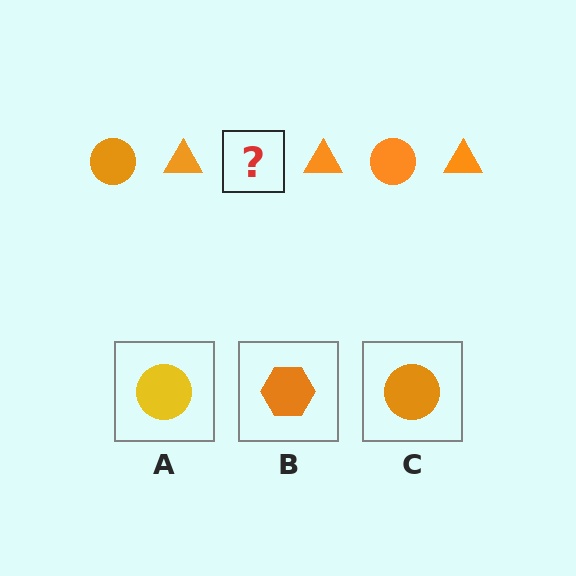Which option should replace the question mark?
Option C.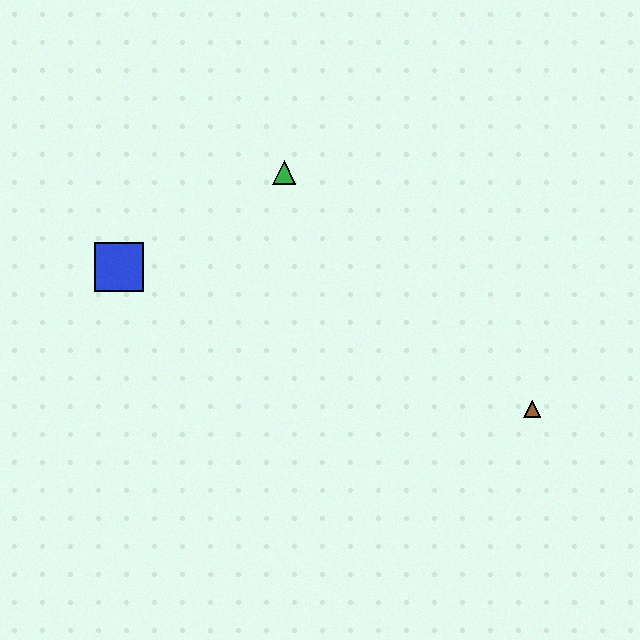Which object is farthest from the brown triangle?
The blue square is farthest from the brown triangle.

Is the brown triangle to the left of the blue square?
No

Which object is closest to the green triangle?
The blue square is closest to the green triangle.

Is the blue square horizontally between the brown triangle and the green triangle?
No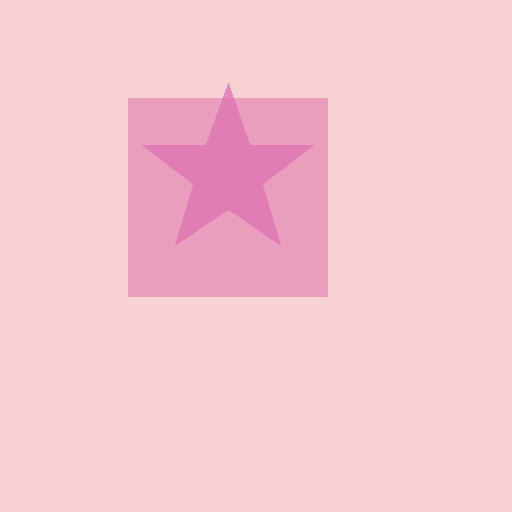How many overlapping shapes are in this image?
There are 2 overlapping shapes in the image.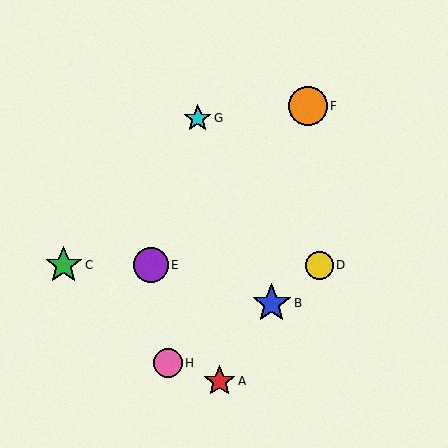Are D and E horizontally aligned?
Yes, both are at y≈265.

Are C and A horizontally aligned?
No, C is at y≈265 and A is at y≈381.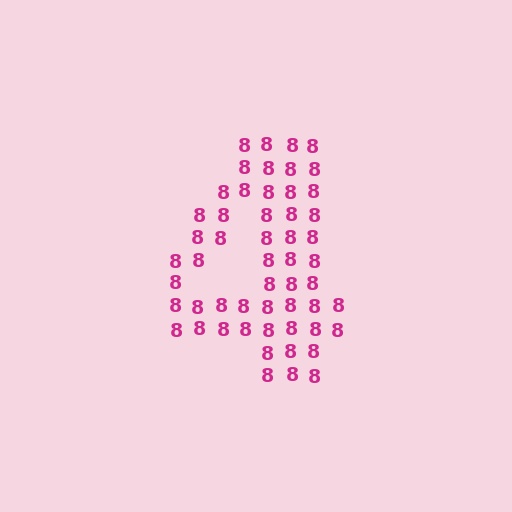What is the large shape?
The large shape is the digit 4.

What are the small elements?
The small elements are digit 8's.